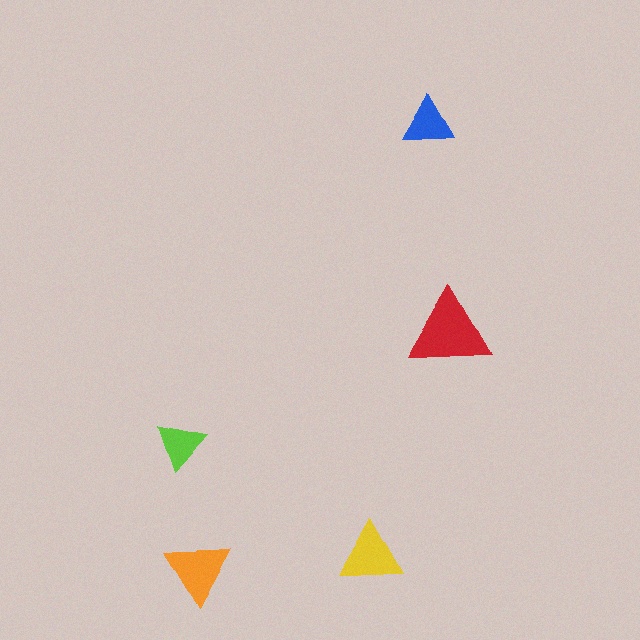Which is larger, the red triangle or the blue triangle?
The red one.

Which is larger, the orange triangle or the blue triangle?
The orange one.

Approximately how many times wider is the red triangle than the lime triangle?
About 1.5 times wider.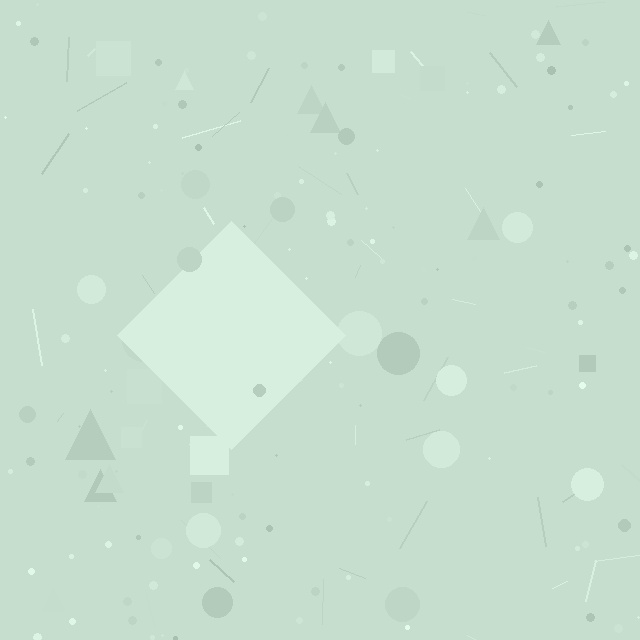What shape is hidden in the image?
A diamond is hidden in the image.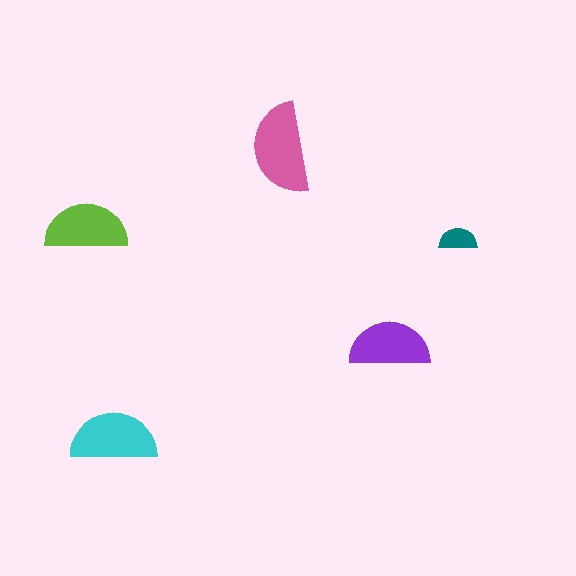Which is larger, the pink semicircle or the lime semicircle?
The pink one.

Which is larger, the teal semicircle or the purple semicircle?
The purple one.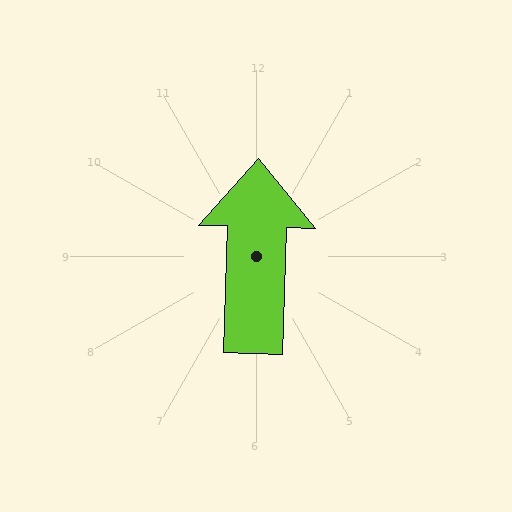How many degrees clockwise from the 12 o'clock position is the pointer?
Approximately 2 degrees.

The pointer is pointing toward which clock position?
Roughly 12 o'clock.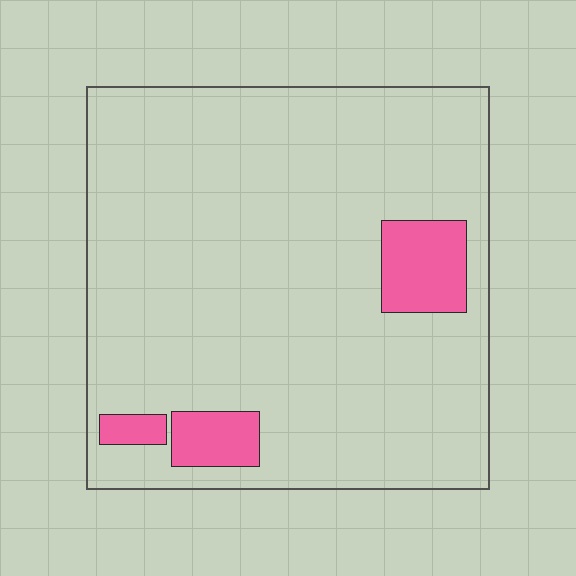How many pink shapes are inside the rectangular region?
3.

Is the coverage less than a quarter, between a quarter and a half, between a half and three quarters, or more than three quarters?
Less than a quarter.